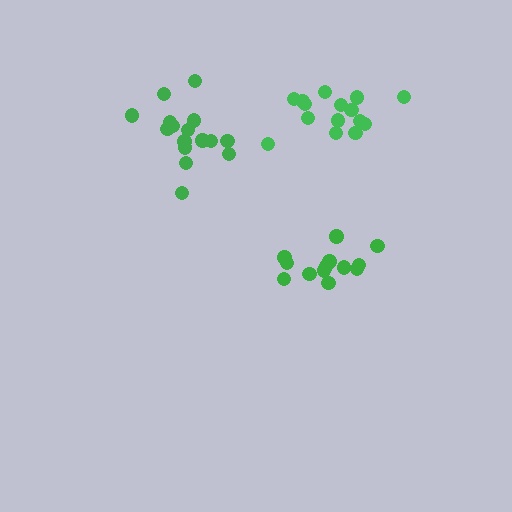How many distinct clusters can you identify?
There are 3 distinct clusters.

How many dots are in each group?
Group 1: 16 dots, Group 2: 13 dots, Group 3: 15 dots (44 total).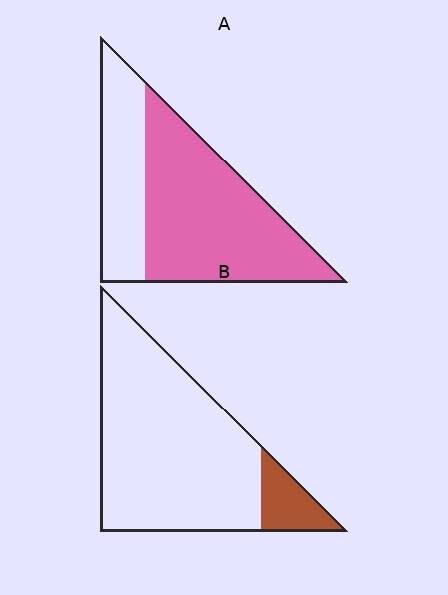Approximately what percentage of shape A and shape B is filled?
A is approximately 65% and B is approximately 10%.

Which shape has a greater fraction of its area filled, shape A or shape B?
Shape A.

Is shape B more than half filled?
No.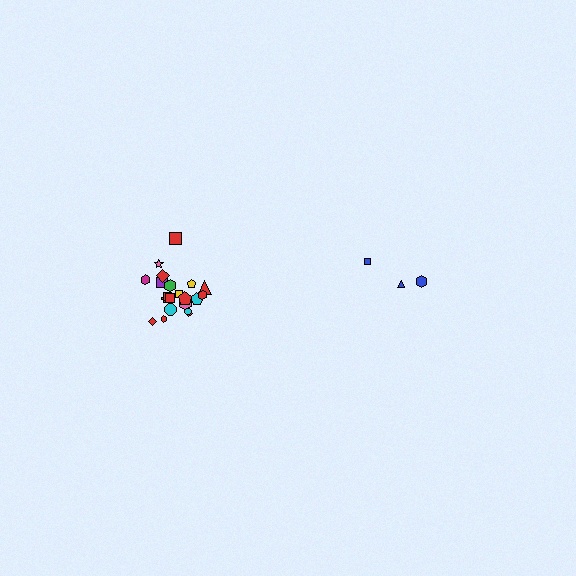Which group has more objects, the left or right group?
The left group.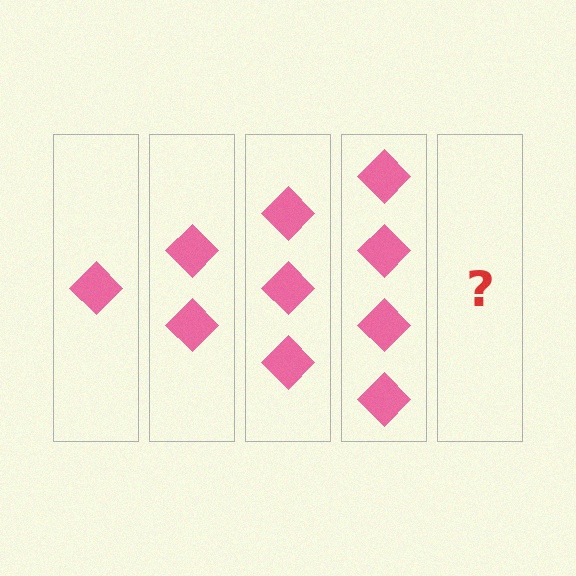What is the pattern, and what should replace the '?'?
The pattern is that each step adds one more diamond. The '?' should be 5 diamonds.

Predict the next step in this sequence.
The next step is 5 diamonds.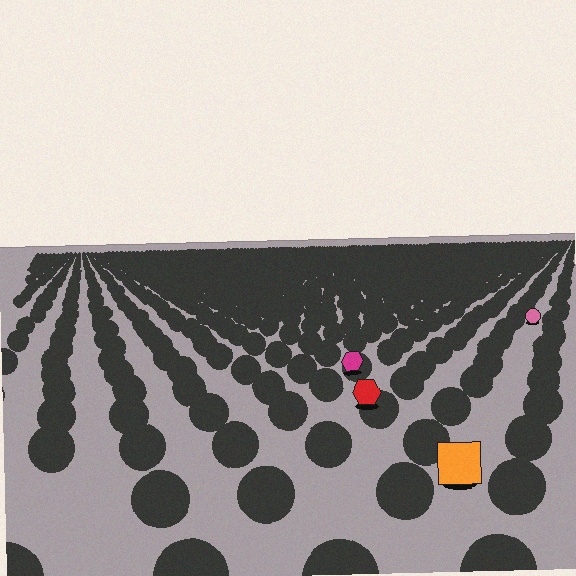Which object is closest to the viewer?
The orange square is closest. The texture marks near it are larger and more spread out.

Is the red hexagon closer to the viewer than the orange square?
No. The orange square is closer — you can tell from the texture gradient: the ground texture is coarser near it.